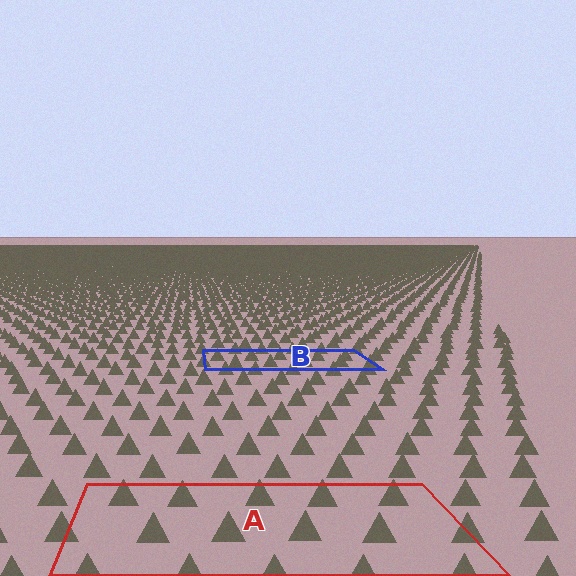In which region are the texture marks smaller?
The texture marks are smaller in region B, because it is farther away.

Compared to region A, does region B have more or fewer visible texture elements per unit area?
Region B has more texture elements per unit area — they are packed more densely because it is farther away.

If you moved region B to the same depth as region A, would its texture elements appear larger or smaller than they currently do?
They would appear larger. At a closer depth, the same texture elements are projected at a bigger on-screen size.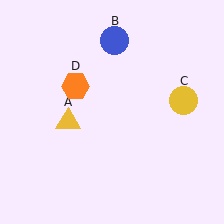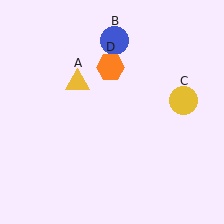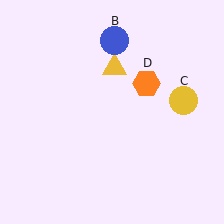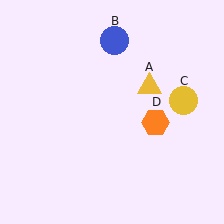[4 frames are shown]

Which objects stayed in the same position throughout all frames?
Blue circle (object B) and yellow circle (object C) remained stationary.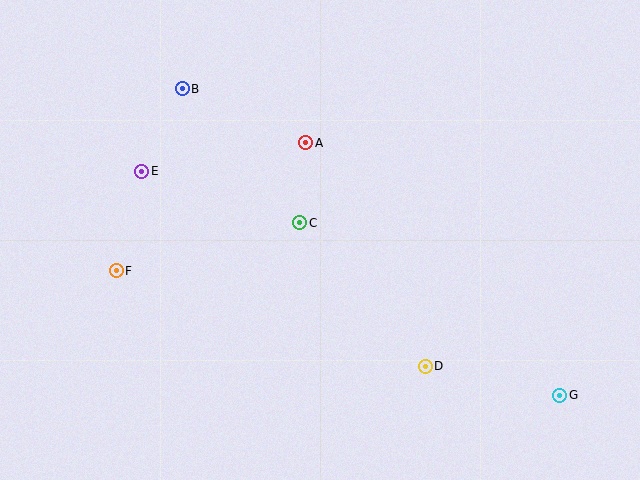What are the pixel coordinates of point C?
Point C is at (300, 223).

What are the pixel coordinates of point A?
Point A is at (306, 143).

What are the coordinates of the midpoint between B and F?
The midpoint between B and F is at (149, 180).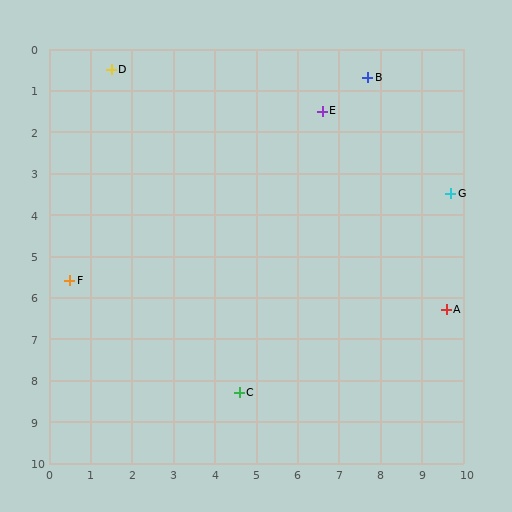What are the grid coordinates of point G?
Point G is at approximately (9.7, 3.5).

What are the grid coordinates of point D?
Point D is at approximately (1.5, 0.5).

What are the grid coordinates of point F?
Point F is at approximately (0.5, 5.6).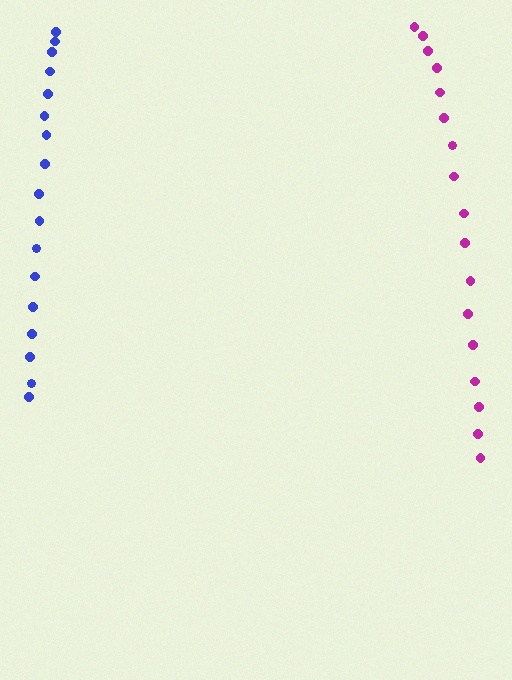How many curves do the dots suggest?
There are 2 distinct paths.